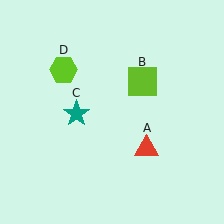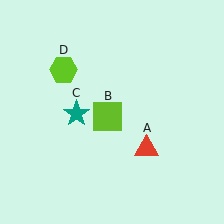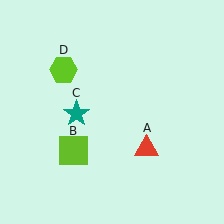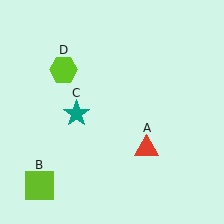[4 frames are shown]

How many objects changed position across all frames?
1 object changed position: lime square (object B).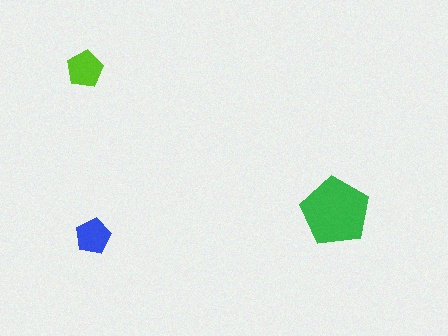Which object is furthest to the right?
The green pentagon is rightmost.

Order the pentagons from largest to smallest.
the green one, the lime one, the blue one.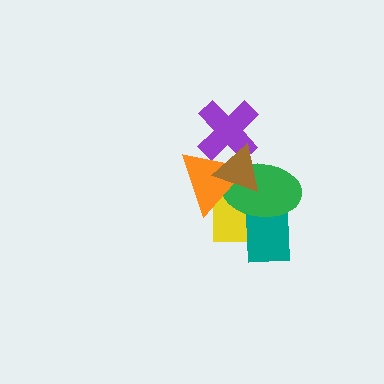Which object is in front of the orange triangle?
The brown triangle is in front of the orange triangle.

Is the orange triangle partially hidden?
Yes, it is partially covered by another shape.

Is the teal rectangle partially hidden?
Yes, it is partially covered by another shape.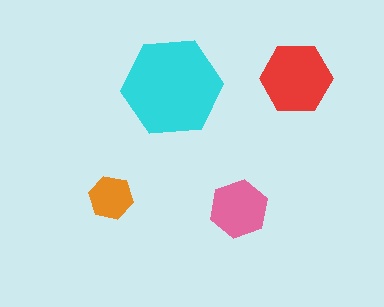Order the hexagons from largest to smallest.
the cyan one, the red one, the pink one, the orange one.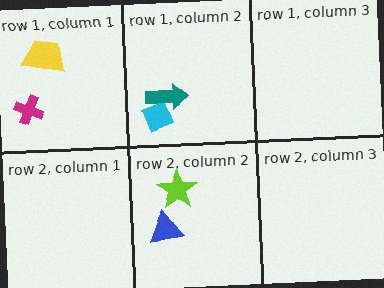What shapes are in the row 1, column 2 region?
The cyan diamond, the teal arrow.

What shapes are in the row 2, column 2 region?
The blue triangle, the lime star.